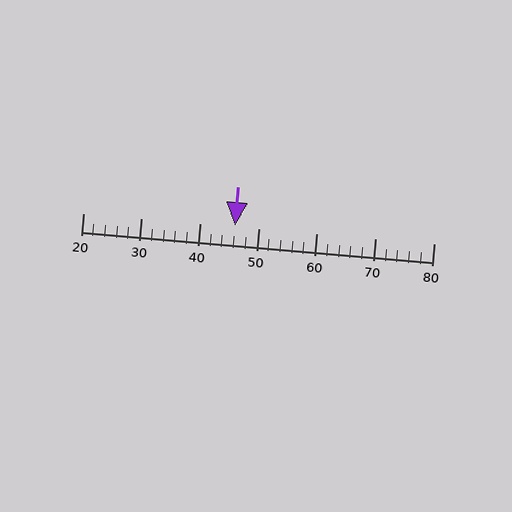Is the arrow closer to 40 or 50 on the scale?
The arrow is closer to 50.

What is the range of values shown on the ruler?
The ruler shows values from 20 to 80.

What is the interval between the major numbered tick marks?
The major tick marks are spaced 10 units apart.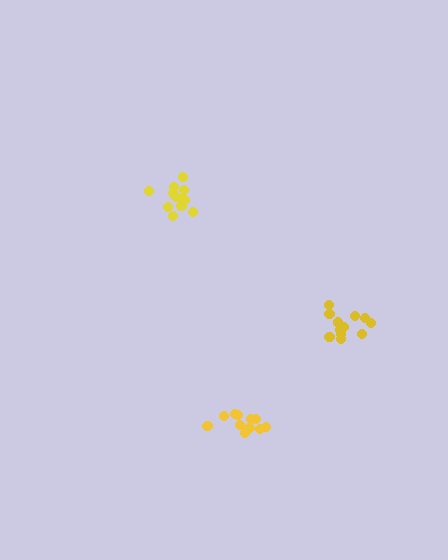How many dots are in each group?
Group 1: 11 dots, Group 2: 12 dots, Group 3: 12 dots (35 total).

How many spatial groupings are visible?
There are 3 spatial groupings.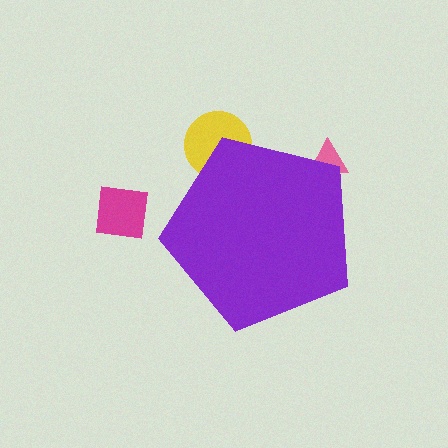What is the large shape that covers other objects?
A purple pentagon.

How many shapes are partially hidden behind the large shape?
2 shapes are partially hidden.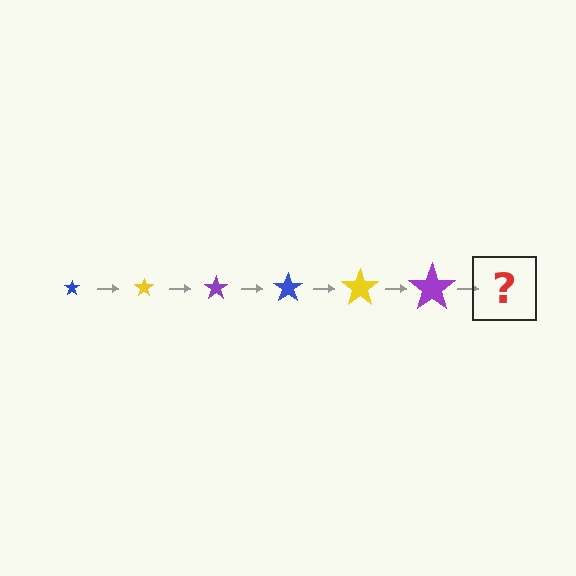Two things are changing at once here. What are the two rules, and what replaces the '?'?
The two rules are that the star grows larger each step and the color cycles through blue, yellow, and purple. The '?' should be a blue star, larger than the previous one.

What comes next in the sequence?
The next element should be a blue star, larger than the previous one.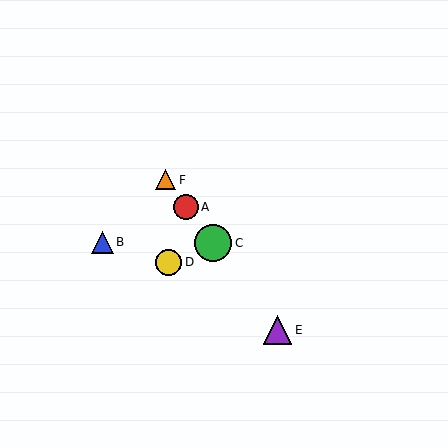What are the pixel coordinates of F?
Object F is at (166, 180).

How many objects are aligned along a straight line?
4 objects (A, C, E, F) are aligned along a straight line.